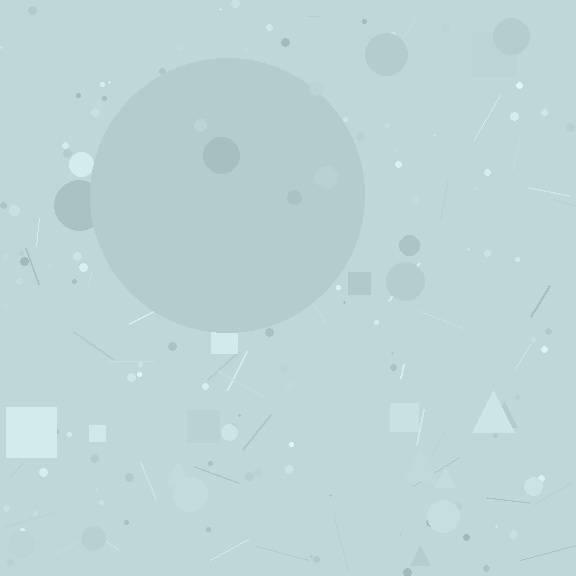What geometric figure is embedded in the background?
A circle is embedded in the background.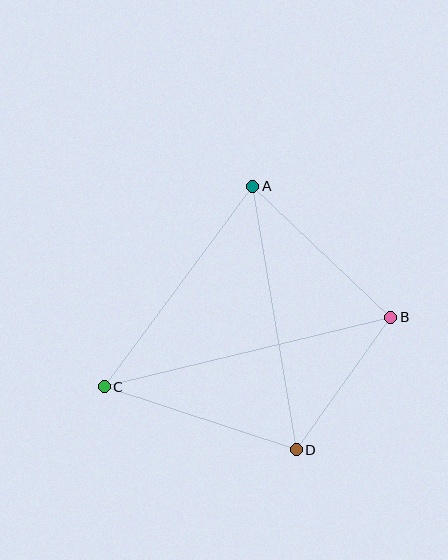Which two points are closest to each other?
Points B and D are closest to each other.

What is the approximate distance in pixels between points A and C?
The distance between A and C is approximately 249 pixels.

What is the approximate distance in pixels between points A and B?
The distance between A and B is approximately 190 pixels.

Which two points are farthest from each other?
Points B and C are farthest from each other.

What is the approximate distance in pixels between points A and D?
The distance between A and D is approximately 267 pixels.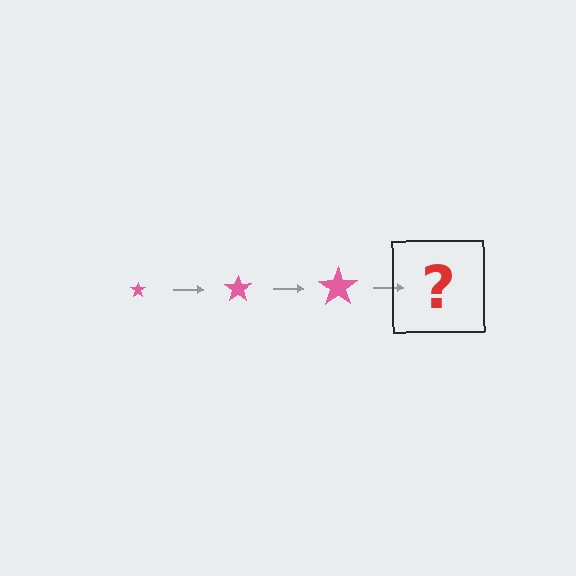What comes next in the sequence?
The next element should be a pink star, larger than the previous one.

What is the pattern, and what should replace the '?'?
The pattern is that the star gets progressively larger each step. The '?' should be a pink star, larger than the previous one.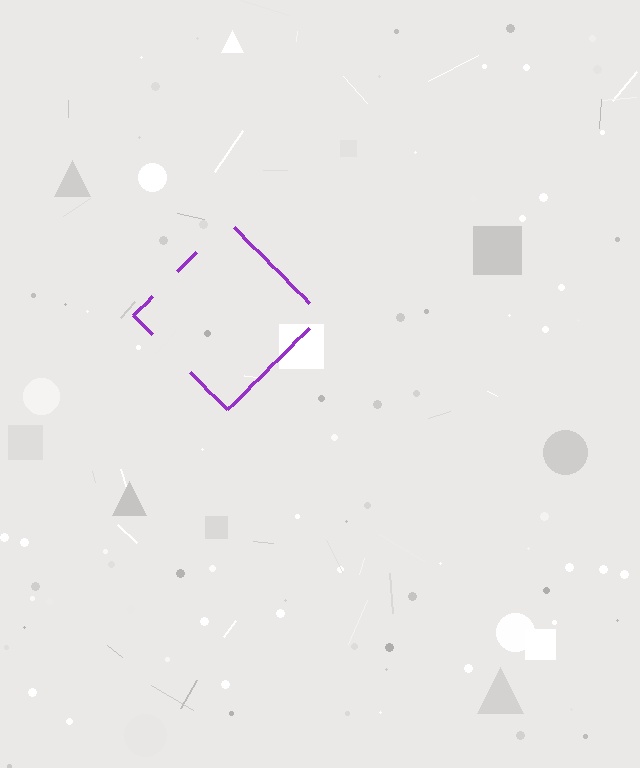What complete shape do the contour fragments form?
The contour fragments form a diamond.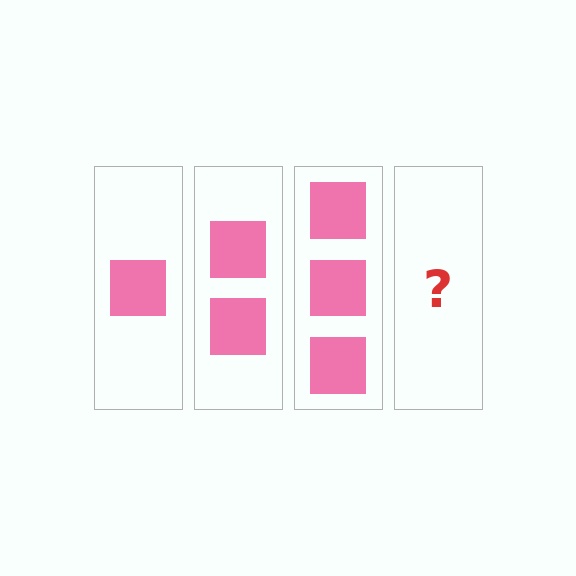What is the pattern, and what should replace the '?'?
The pattern is that each step adds one more square. The '?' should be 4 squares.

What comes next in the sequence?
The next element should be 4 squares.